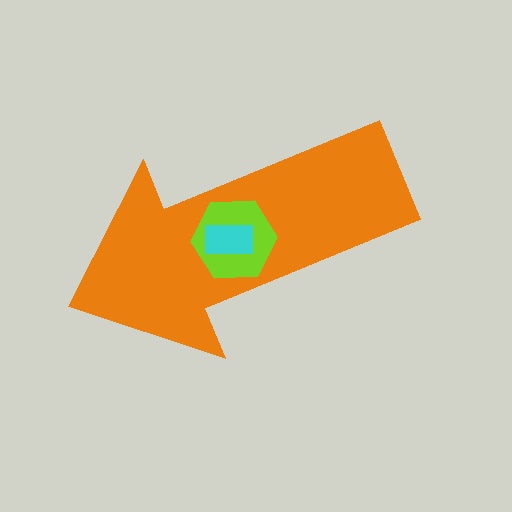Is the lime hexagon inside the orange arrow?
Yes.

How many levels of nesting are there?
3.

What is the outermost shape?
The orange arrow.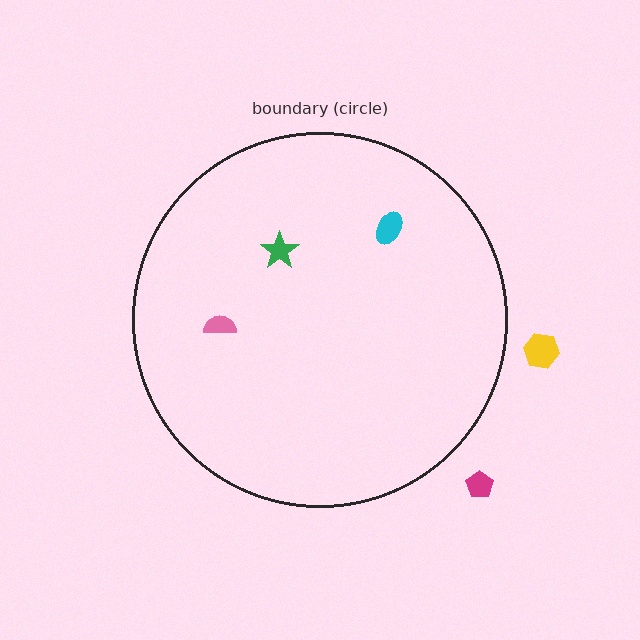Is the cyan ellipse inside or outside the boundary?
Inside.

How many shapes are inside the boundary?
3 inside, 2 outside.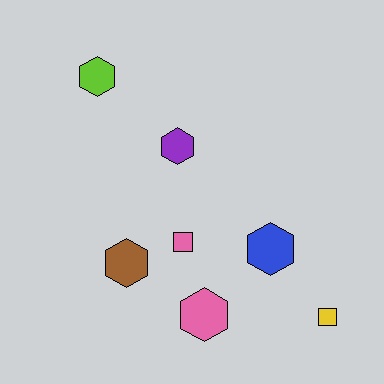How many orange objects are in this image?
There are no orange objects.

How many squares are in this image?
There are 2 squares.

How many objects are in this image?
There are 7 objects.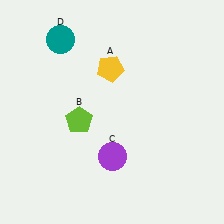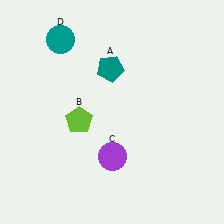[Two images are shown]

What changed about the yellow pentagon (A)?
In Image 1, A is yellow. In Image 2, it changed to teal.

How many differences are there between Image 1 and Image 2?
There is 1 difference between the two images.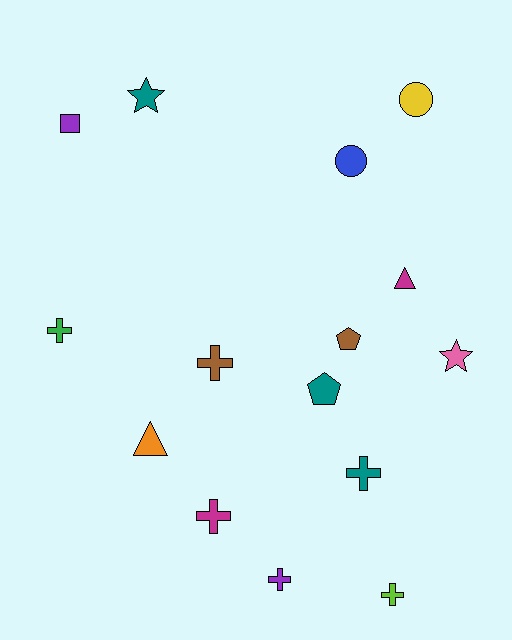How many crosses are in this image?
There are 6 crosses.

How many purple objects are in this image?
There are 2 purple objects.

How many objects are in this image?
There are 15 objects.